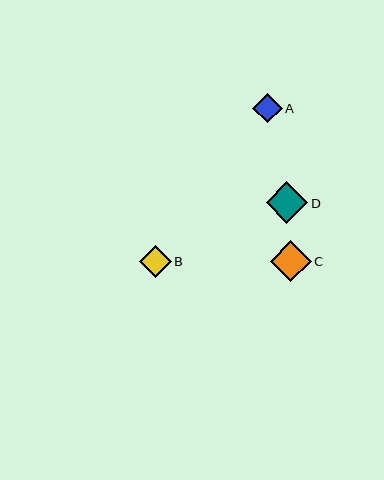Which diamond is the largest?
Diamond D is the largest with a size of approximately 41 pixels.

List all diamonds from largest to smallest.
From largest to smallest: D, C, B, A.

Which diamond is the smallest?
Diamond A is the smallest with a size of approximately 29 pixels.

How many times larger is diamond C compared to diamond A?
Diamond C is approximately 1.4 times the size of diamond A.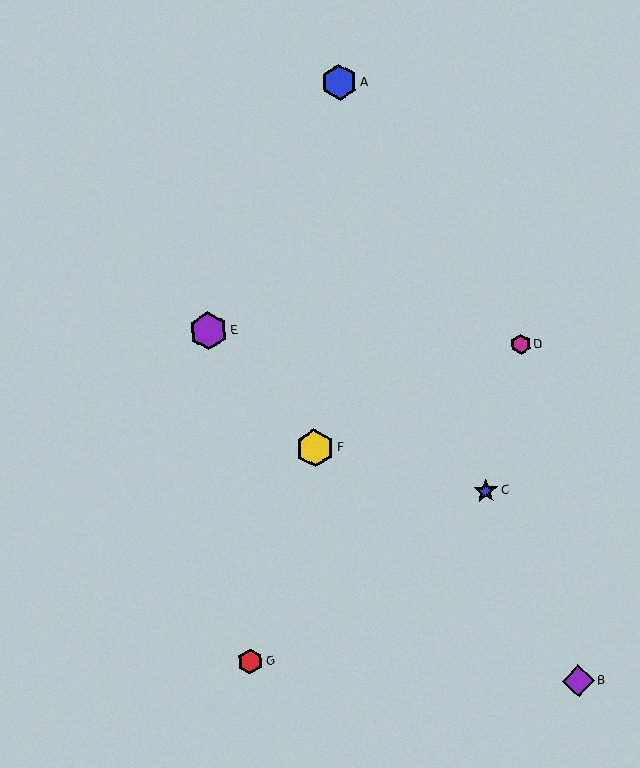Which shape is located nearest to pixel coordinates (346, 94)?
The blue hexagon (labeled A) at (339, 83) is nearest to that location.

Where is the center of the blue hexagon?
The center of the blue hexagon is at (339, 83).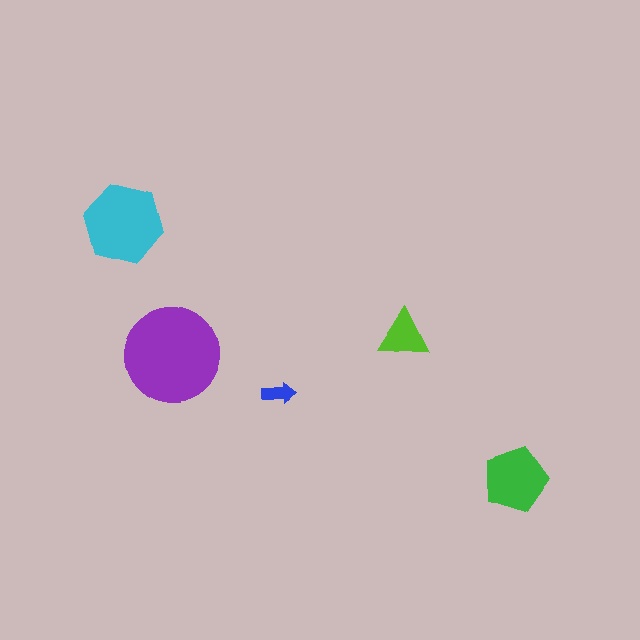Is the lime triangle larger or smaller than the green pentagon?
Smaller.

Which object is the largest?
The purple circle.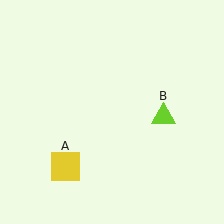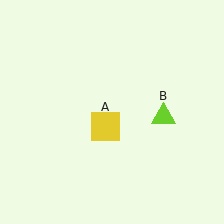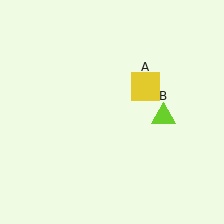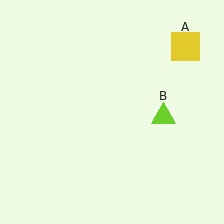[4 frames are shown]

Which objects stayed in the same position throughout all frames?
Lime triangle (object B) remained stationary.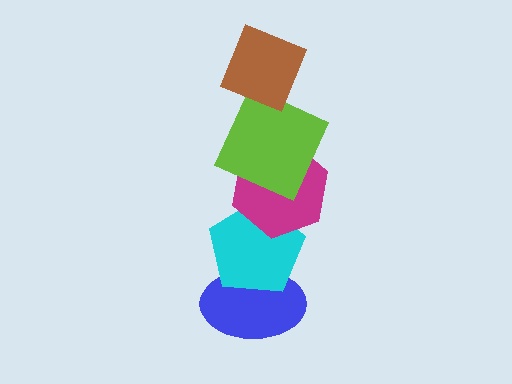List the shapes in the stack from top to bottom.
From top to bottom: the brown diamond, the lime square, the magenta hexagon, the cyan pentagon, the blue ellipse.